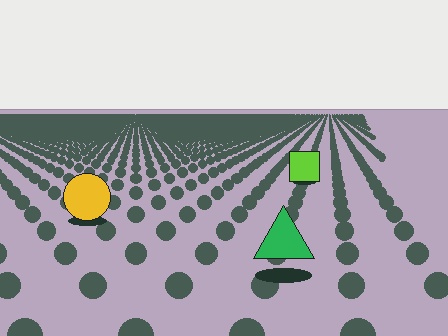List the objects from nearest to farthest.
From nearest to farthest: the green triangle, the yellow circle, the lime square.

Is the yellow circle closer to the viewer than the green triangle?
No. The green triangle is closer — you can tell from the texture gradient: the ground texture is coarser near it.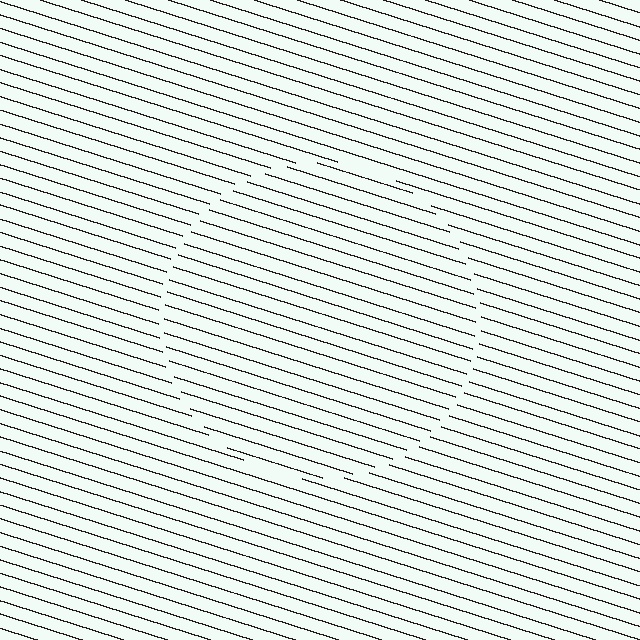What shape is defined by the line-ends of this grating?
An illusory circle. The interior of the shape contains the same grating, shifted by half a period — the contour is defined by the phase discontinuity where line-ends from the inner and outer gratings abut.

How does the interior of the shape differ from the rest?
The interior of the shape contains the same grating, shifted by half a period — the contour is defined by the phase discontinuity where line-ends from the inner and outer gratings abut.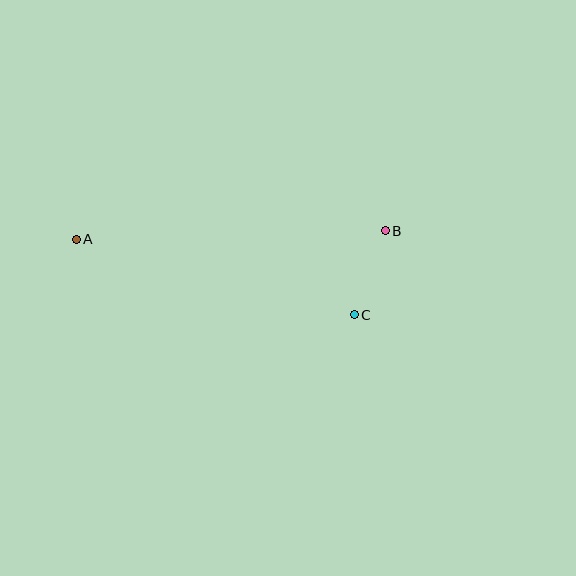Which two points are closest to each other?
Points B and C are closest to each other.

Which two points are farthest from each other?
Points A and B are farthest from each other.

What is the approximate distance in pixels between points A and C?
The distance between A and C is approximately 288 pixels.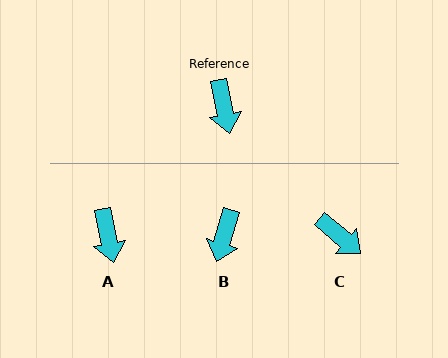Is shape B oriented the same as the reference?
No, it is off by about 28 degrees.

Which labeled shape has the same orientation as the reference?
A.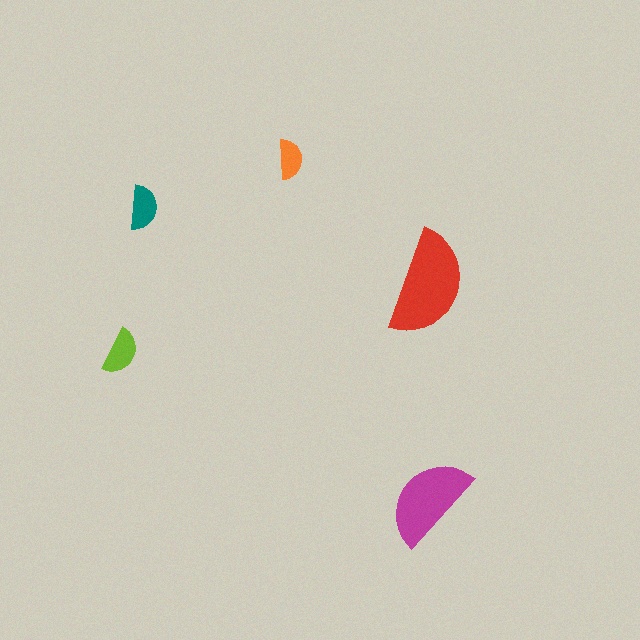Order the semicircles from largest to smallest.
the red one, the magenta one, the lime one, the teal one, the orange one.